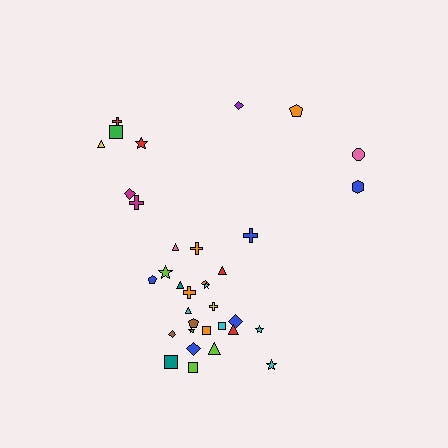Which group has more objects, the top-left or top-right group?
The top-left group.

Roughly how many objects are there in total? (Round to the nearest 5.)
Roughly 35 objects in total.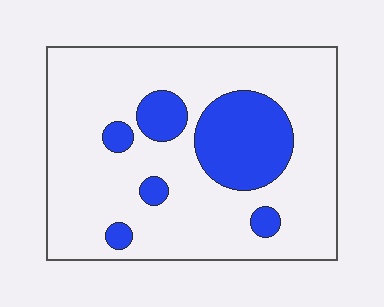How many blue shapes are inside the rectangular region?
6.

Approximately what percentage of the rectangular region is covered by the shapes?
Approximately 20%.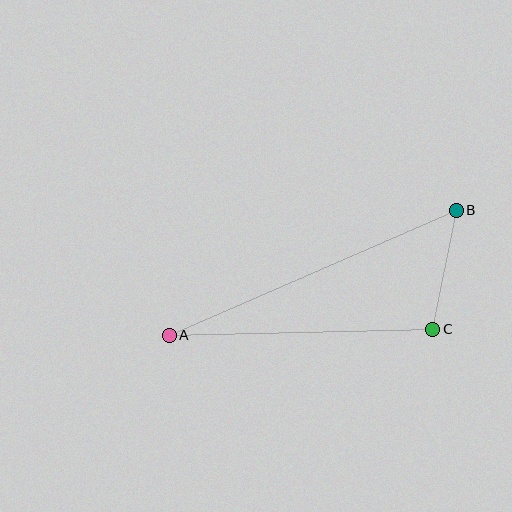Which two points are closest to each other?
Points B and C are closest to each other.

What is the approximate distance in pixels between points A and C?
The distance between A and C is approximately 264 pixels.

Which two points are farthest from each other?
Points A and B are farthest from each other.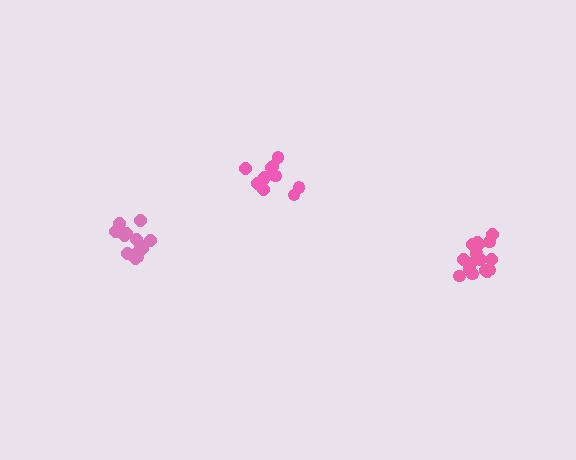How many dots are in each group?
Group 1: 16 dots, Group 2: 12 dots, Group 3: 18 dots (46 total).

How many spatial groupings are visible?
There are 3 spatial groupings.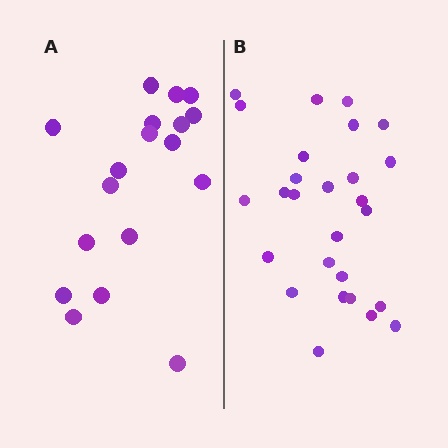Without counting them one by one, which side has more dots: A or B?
Region B (the right region) has more dots.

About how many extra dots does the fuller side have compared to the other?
Region B has roughly 8 or so more dots than region A.